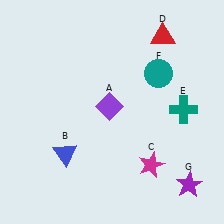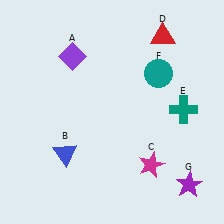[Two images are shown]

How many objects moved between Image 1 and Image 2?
1 object moved between the two images.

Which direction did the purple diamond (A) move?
The purple diamond (A) moved up.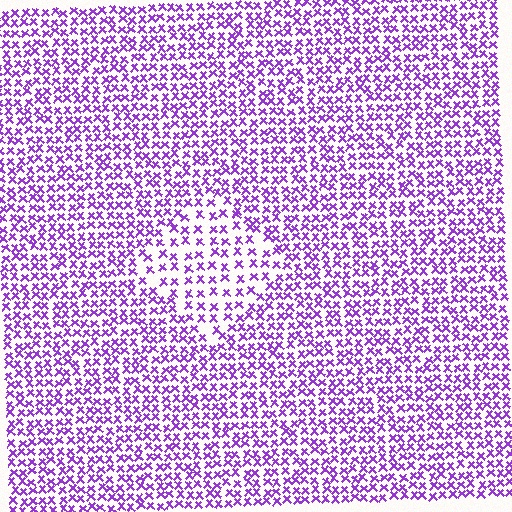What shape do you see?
I see a diamond.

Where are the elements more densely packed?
The elements are more densely packed outside the diamond boundary.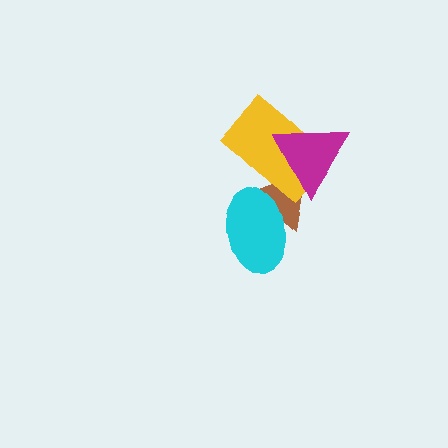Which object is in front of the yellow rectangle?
The magenta triangle is in front of the yellow rectangle.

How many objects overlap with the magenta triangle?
2 objects overlap with the magenta triangle.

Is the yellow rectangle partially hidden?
Yes, it is partially covered by another shape.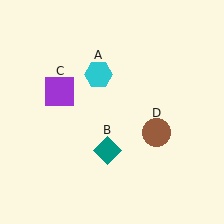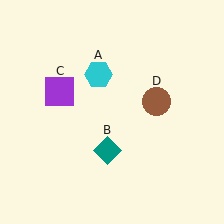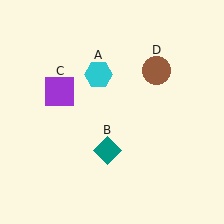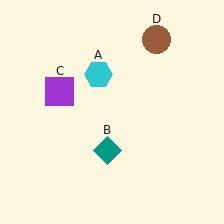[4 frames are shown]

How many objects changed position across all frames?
1 object changed position: brown circle (object D).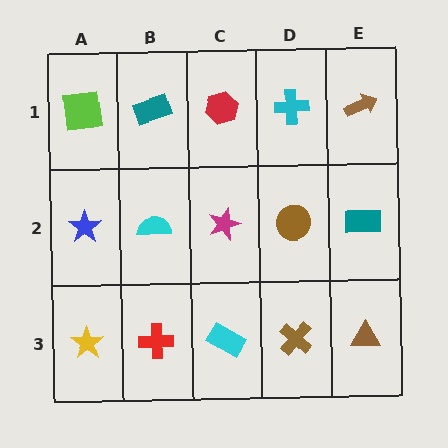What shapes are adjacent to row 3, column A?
A blue star (row 2, column A), a red cross (row 3, column B).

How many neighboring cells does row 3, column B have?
3.